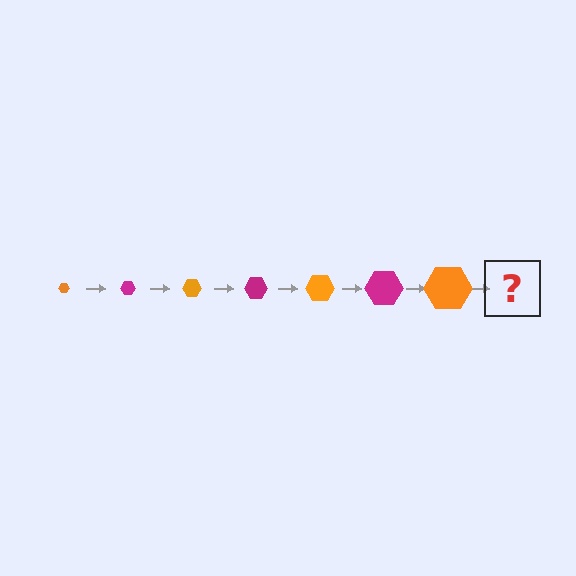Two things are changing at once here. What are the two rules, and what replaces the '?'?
The two rules are that the hexagon grows larger each step and the color cycles through orange and magenta. The '?' should be a magenta hexagon, larger than the previous one.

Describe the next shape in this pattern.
It should be a magenta hexagon, larger than the previous one.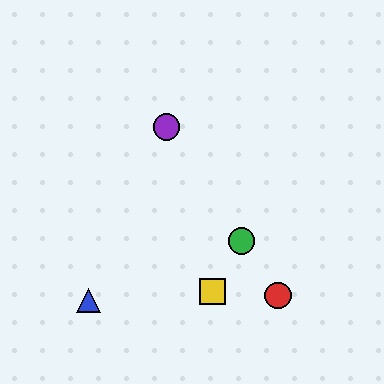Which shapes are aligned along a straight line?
The red circle, the green circle, the purple circle are aligned along a straight line.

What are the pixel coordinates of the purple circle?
The purple circle is at (166, 127).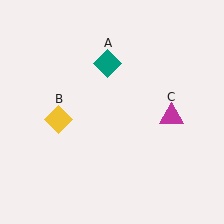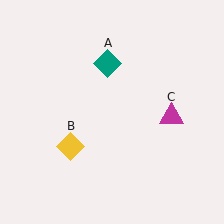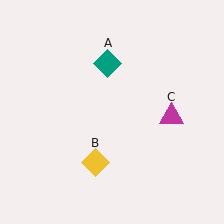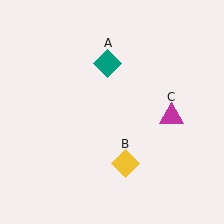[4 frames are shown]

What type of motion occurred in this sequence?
The yellow diamond (object B) rotated counterclockwise around the center of the scene.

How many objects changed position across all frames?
1 object changed position: yellow diamond (object B).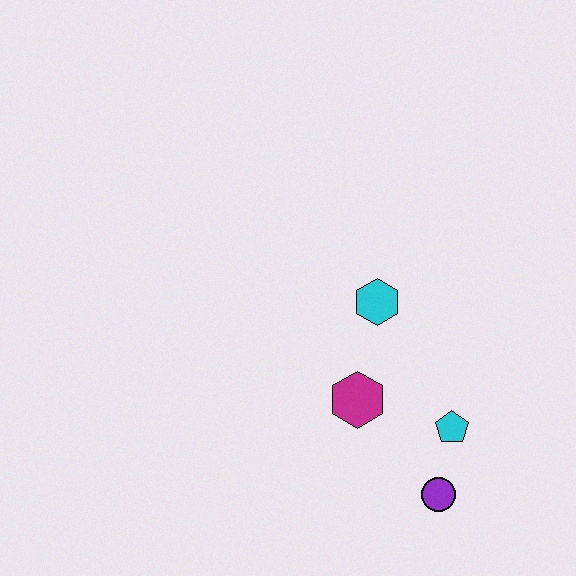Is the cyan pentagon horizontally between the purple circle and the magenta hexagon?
No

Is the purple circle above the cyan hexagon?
No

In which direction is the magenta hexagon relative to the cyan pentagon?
The magenta hexagon is to the left of the cyan pentagon.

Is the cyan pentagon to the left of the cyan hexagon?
No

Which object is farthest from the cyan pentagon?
The cyan hexagon is farthest from the cyan pentagon.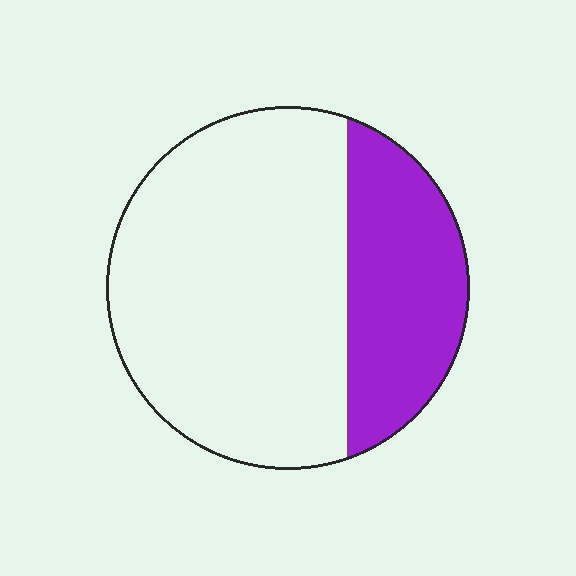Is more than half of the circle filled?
No.